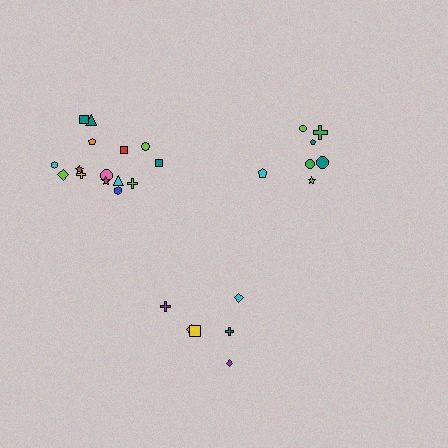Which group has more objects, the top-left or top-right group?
The top-left group.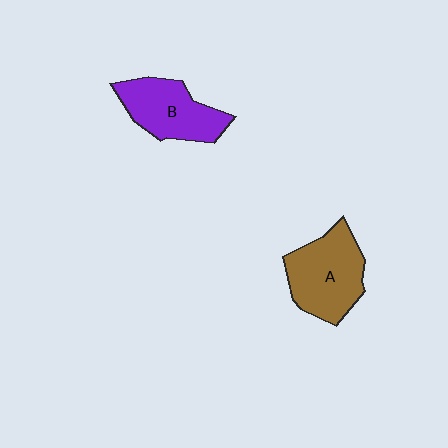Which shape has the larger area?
Shape A (brown).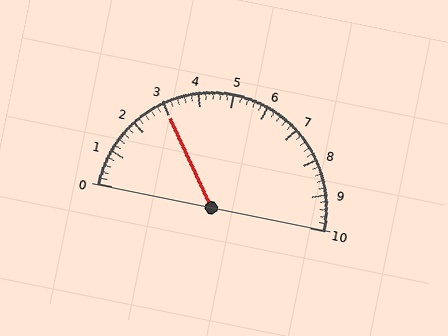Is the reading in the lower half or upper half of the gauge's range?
The reading is in the lower half of the range (0 to 10).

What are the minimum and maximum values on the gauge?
The gauge ranges from 0 to 10.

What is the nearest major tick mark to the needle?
The nearest major tick mark is 3.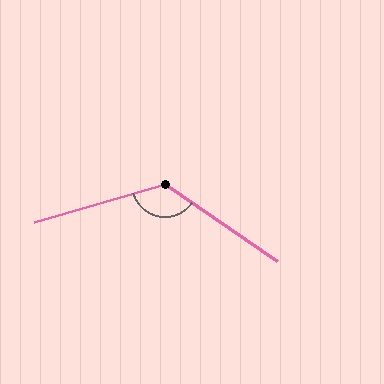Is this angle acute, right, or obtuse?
It is obtuse.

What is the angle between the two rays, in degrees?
Approximately 129 degrees.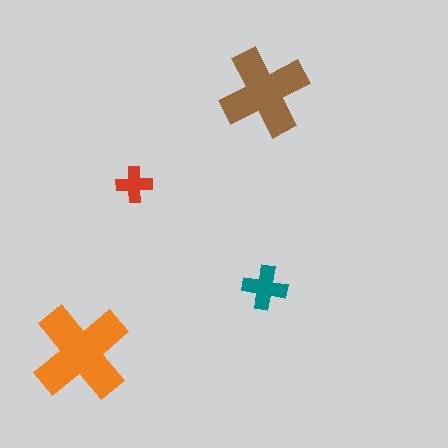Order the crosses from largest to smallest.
the orange one, the brown one, the teal one, the red one.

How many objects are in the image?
There are 4 objects in the image.